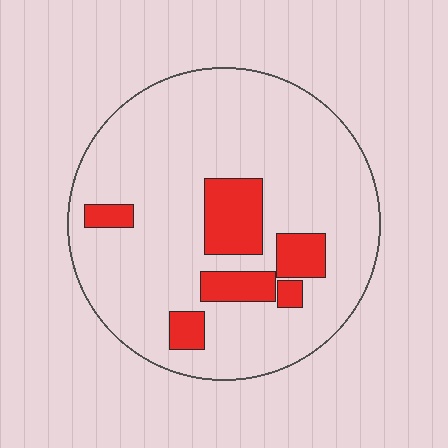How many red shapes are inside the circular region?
6.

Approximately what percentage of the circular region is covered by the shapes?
Approximately 15%.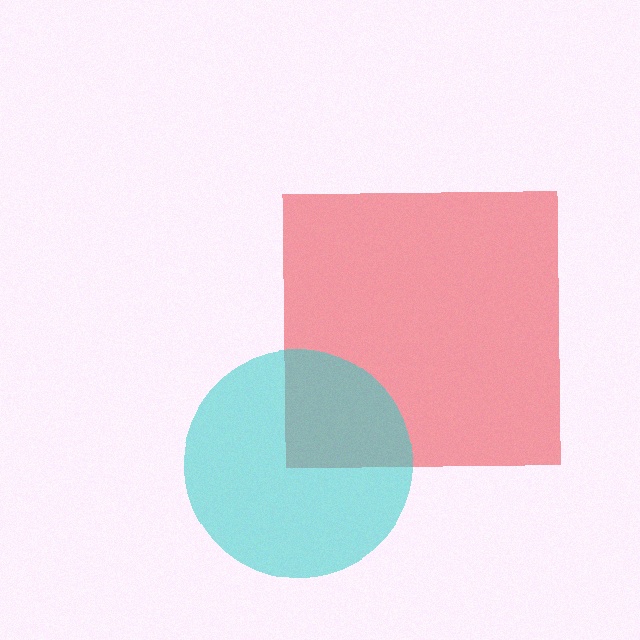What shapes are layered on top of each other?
The layered shapes are: a red square, a cyan circle.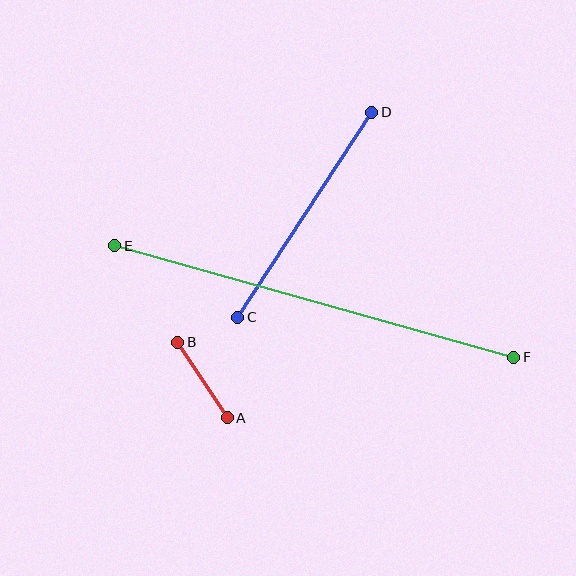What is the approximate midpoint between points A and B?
The midpoint is at approximately (203, 380) pixels.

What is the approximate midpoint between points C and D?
The midpoint is at approximately (305, 215) pixels.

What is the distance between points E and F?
The distance is approximately 414 pixels.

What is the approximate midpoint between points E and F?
The midpoint is at approximately (314, 302) pixels.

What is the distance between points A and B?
The distance is approximately 90 pixels.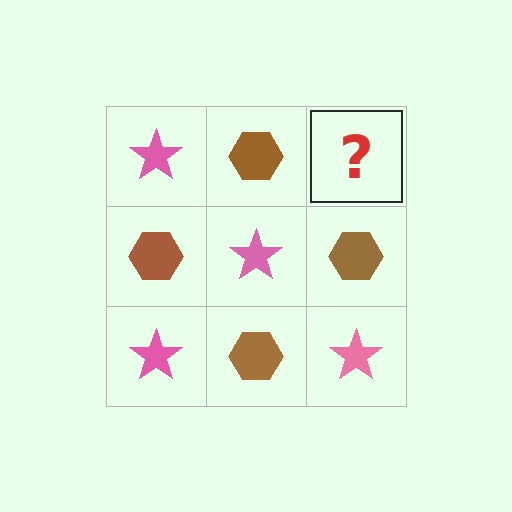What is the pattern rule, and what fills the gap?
The rule is that it alternates pink star and brown hexagon in a checkerboard pattern. The gap should be filled with a pink star.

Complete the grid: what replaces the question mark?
The question mark should be replaced with a pink star.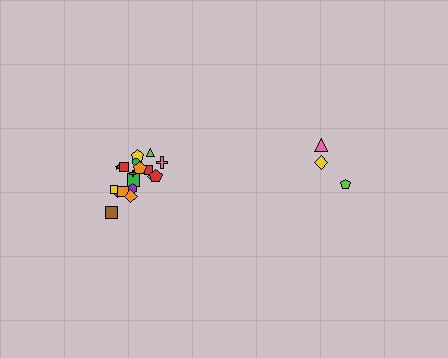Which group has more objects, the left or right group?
The left group.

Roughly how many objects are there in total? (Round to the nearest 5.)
Roughly 20 objects in total.